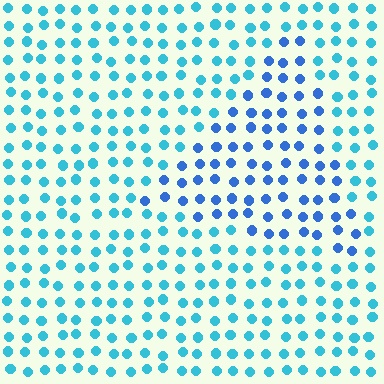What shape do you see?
I see a triangle.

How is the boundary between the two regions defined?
The boundary is defined purely by a slight shift in hue (about 30 degrees). Spacing, size, and orientation are identical on both sides.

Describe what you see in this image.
The image is filled with small cyan elements in a uniform arrangement. A triangle-shaped region is visible where the elements are tinted to a slightly different hue, forming a subtle color boundary.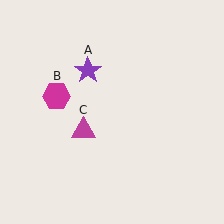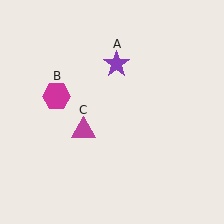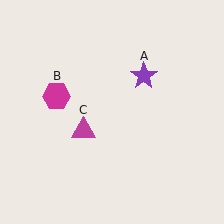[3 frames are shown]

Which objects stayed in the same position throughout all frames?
Magenta hexagon (object B) and magenta triangle (object C) remained stationary.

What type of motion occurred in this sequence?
The purple star (object A) rotated clockwise around the center of the scene.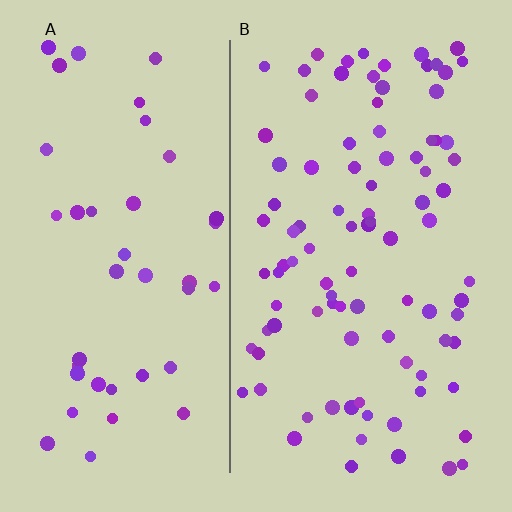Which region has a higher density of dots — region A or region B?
B (the right).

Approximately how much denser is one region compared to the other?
Approximately 2.2× — region B over region A.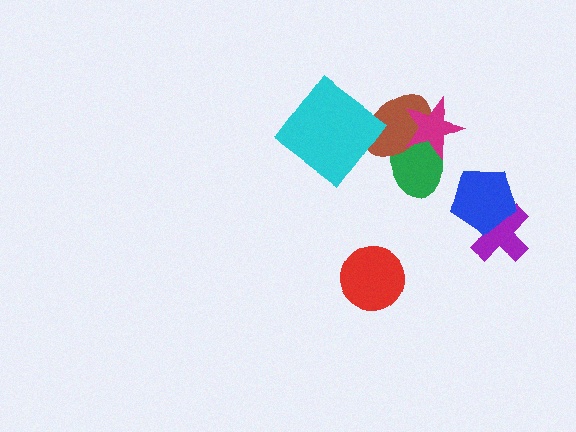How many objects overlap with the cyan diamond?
1 object overlaps with the cyan diamond.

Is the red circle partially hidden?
No, no other shape covers it.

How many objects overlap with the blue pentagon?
1 object overlaps with the blue pentagon.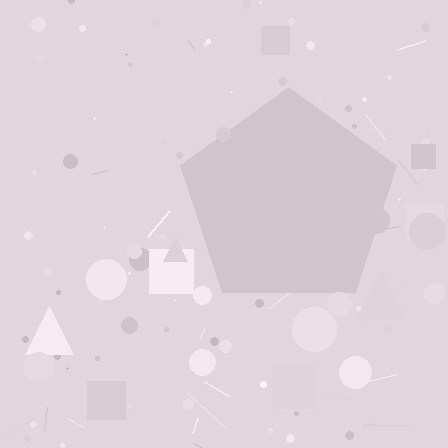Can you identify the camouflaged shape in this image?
The camouflaged shape is a pentagon.